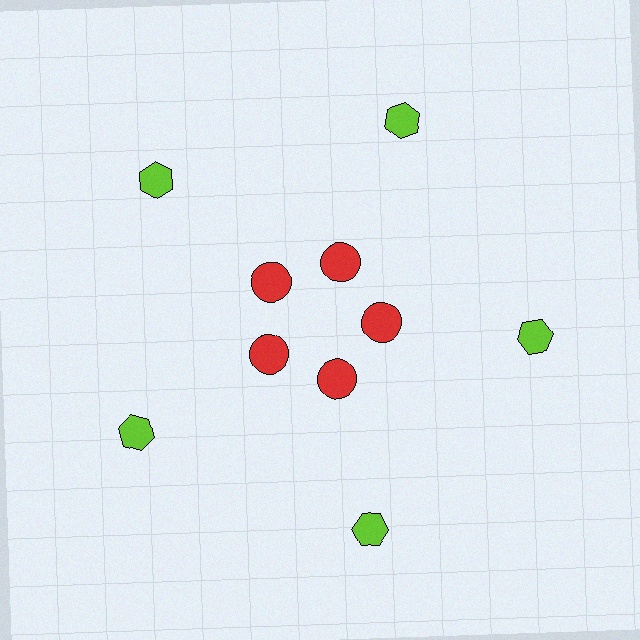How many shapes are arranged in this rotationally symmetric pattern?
There are 10 shapes, arranged in 5 groups of 2.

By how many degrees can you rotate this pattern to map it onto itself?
The pattern maps onto itself every 72 degrees of rotation.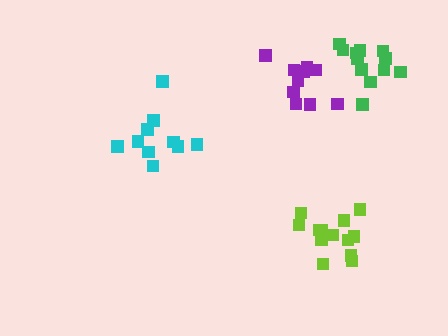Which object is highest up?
The green cluster is topmost.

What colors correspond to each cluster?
The clusters are colored: lime, purple, cyan, green.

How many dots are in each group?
Group 1: 13 dots, Group 2: 10 dots, Group 3: 10 dots, Group 4: 12 dots (45 total).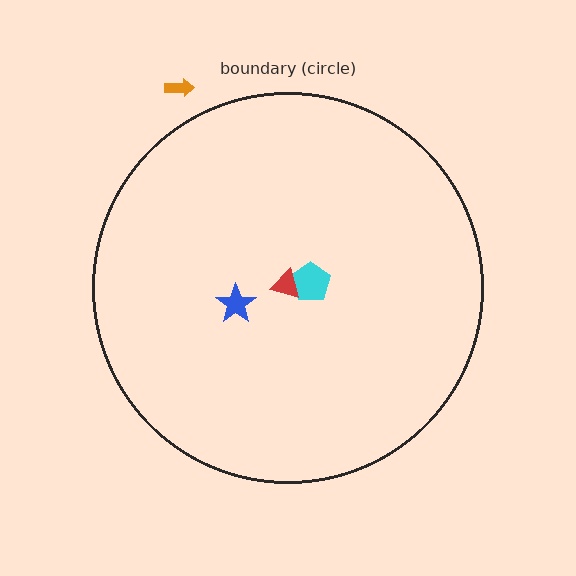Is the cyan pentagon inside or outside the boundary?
Inside.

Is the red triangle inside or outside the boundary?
Inside.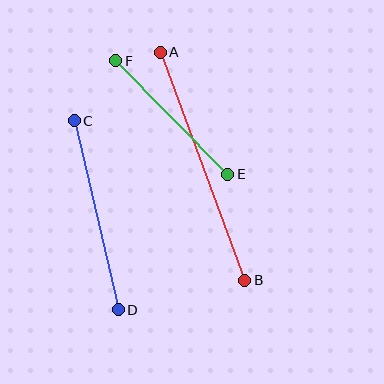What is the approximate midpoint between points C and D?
The midpoint is at approximately (96, 215) pixels.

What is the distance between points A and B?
The distance is approximately 243 pixels.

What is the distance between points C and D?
The distance is approximately 194 pixels.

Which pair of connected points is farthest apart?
Points A and B are farthest apart.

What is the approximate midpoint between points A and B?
The midpoint is at approximately (202, 166) pixels.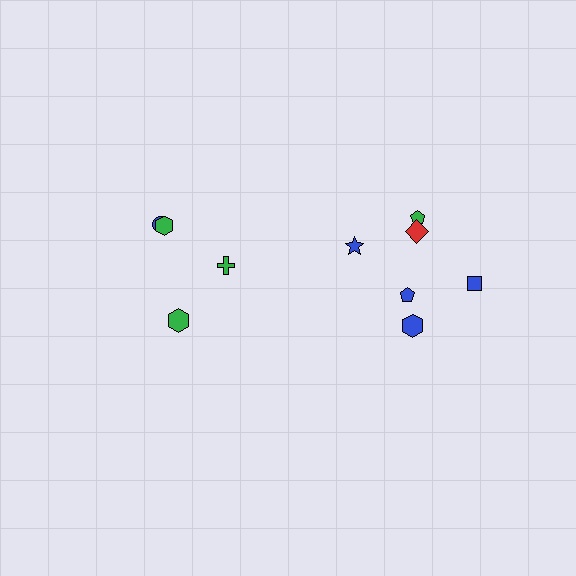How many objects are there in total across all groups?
There are 10 objects.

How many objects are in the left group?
There are 4 objects.